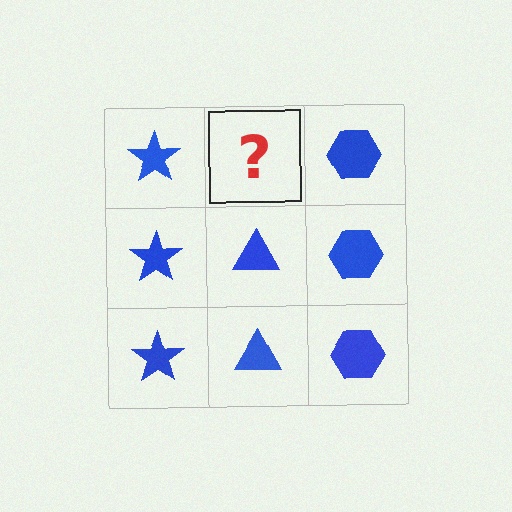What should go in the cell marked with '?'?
The missing cell should contain a blue triangle.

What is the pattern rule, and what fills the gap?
The rule is that each column has a consistent shape. The gap should be filled with a blue triangle.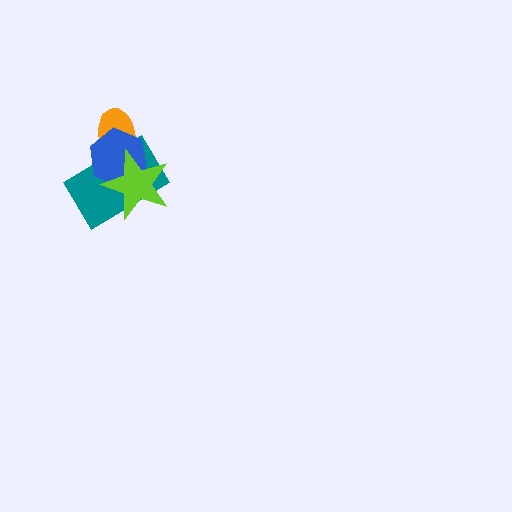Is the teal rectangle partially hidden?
Yes, it is partially covered by another shape.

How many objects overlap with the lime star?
3 objects overlap with the lime star.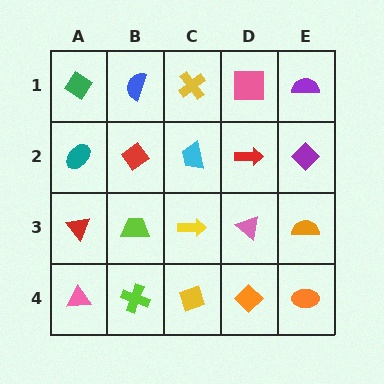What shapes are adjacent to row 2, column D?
A pink square (row 1, column D), a pink triangle (row 3, column D), a cyan trapezoid (row 2, column C), a purple diamond (row 2, column E).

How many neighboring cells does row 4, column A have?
2.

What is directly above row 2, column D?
A pink square.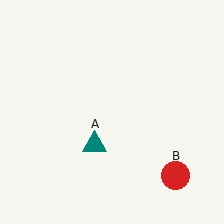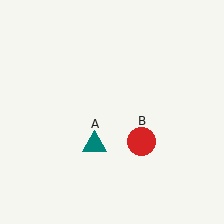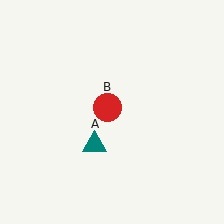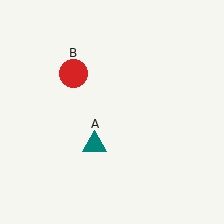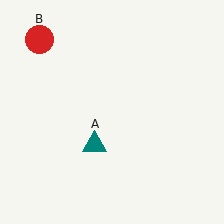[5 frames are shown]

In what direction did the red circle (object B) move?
The red circle (object B) moved up and to the left.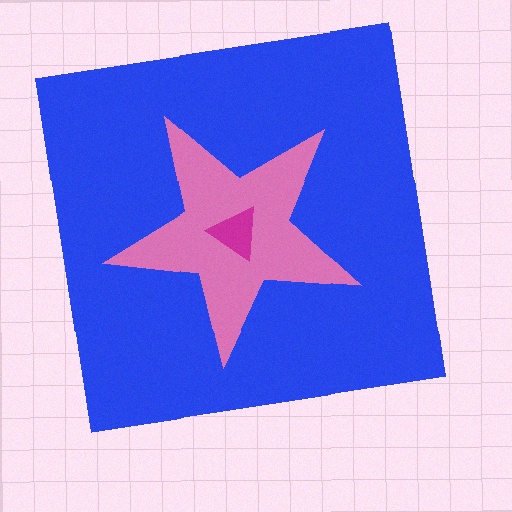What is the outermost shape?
The blue square.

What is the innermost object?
The magenta triangle.